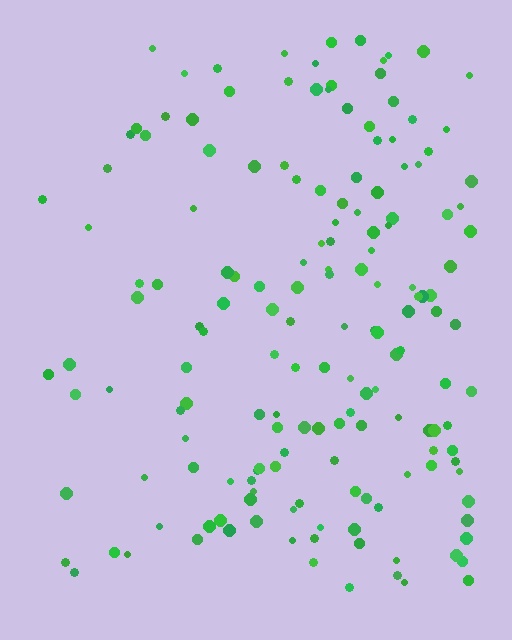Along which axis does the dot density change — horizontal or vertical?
Horizontal.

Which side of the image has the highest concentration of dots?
The right.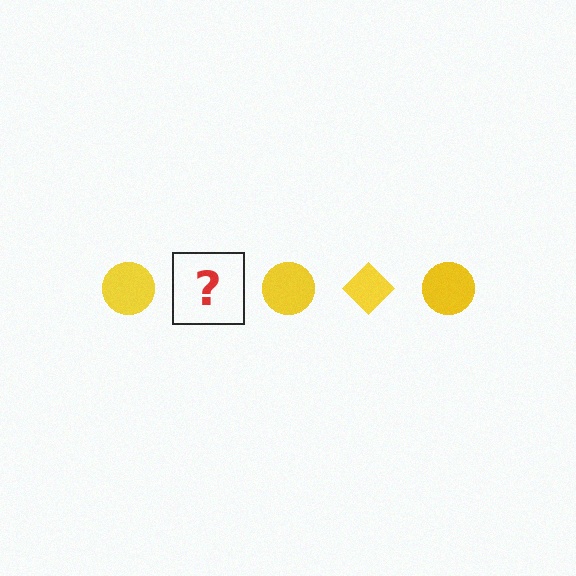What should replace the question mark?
The question mark should be replaced with a yellow diamond.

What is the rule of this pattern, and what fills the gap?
The rule is that the pattern cycles through circle, diamond shapes in yellow. The gap should be filled with a yellow diamond.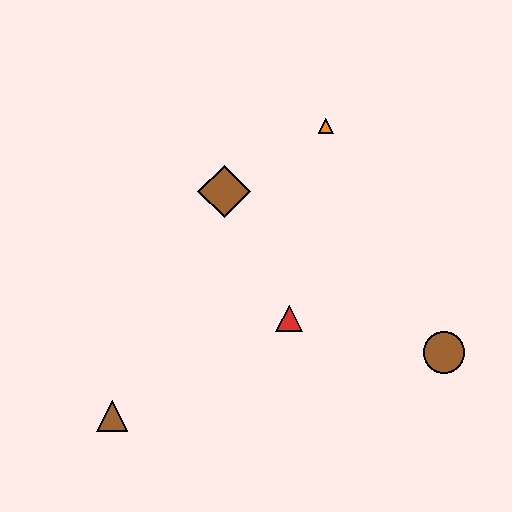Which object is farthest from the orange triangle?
The brown triangle is farthest from the orange triangle.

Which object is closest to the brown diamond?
The orange triangle is closest to the brown diamond.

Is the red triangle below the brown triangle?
No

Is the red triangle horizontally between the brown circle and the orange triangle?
No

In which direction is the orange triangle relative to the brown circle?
The orange triangle is above the brown circle.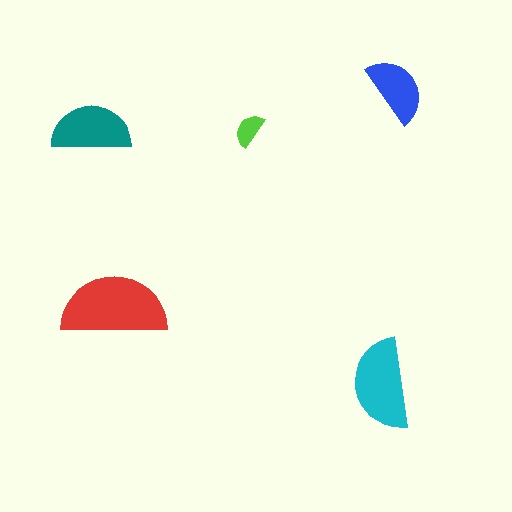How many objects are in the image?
There are 5 objects in the image.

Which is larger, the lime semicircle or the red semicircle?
The red one.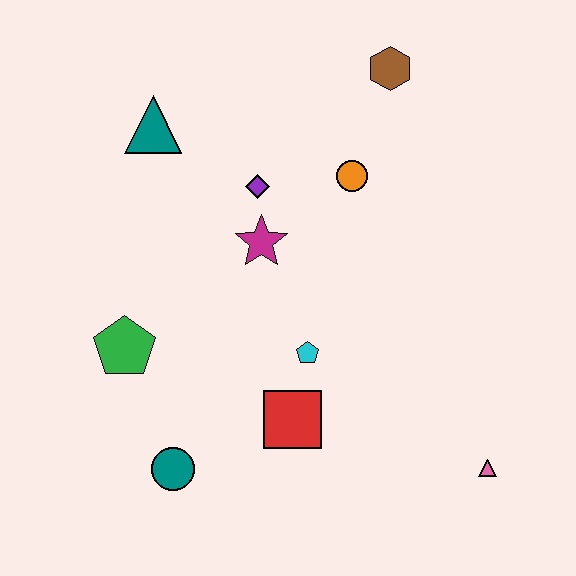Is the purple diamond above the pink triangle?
Yes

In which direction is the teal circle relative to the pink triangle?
The teal circle is to the left of the pink triangle.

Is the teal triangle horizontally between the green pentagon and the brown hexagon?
Yes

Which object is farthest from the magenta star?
The pink triangle is farthest from the magenta star.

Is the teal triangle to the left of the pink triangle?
Yes